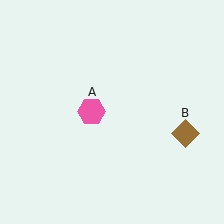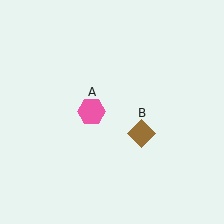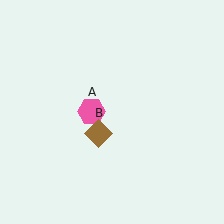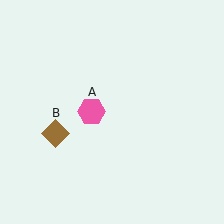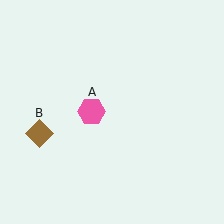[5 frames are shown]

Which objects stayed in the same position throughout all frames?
Pink hexagon (object A) remained stationary.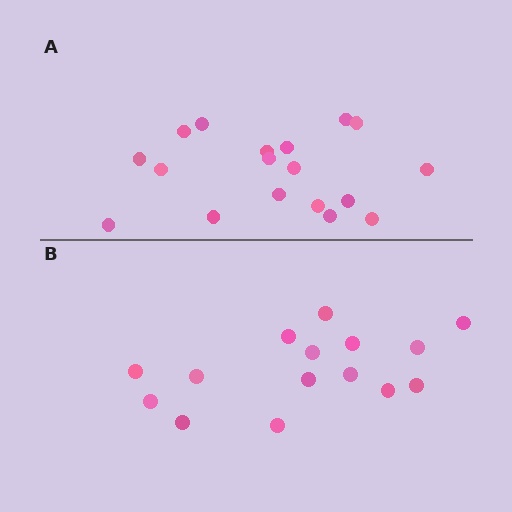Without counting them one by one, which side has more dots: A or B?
Region A (the top region) has more dots.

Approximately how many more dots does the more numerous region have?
Region A has just a few more — roughly 2 or 3 more dots than region B.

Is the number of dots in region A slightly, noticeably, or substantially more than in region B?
Region A has only slightly more — the two regions are fairly close. The ratio is roughly 1.2 to 1.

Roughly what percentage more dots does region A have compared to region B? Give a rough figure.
About 20% more.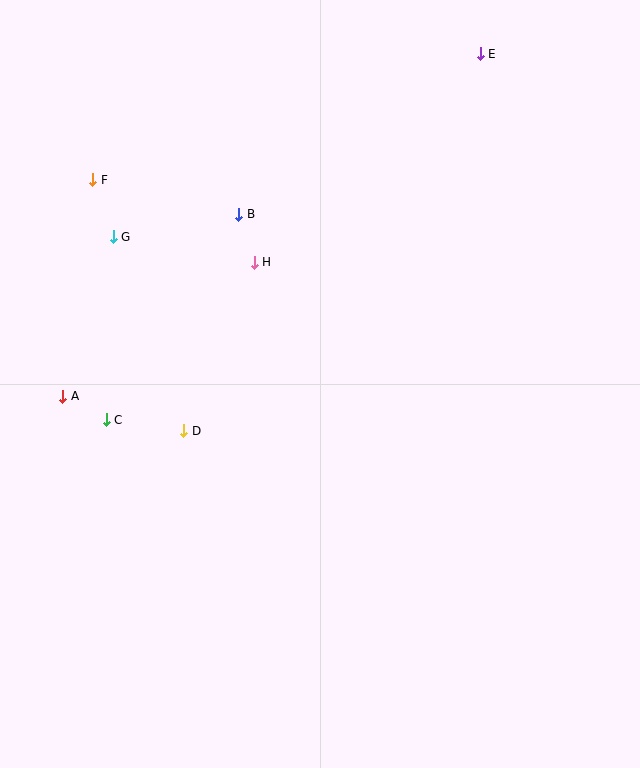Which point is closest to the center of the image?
Point H at (254, 262) is closest to the center.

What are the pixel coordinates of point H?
Point H is at (254, 262).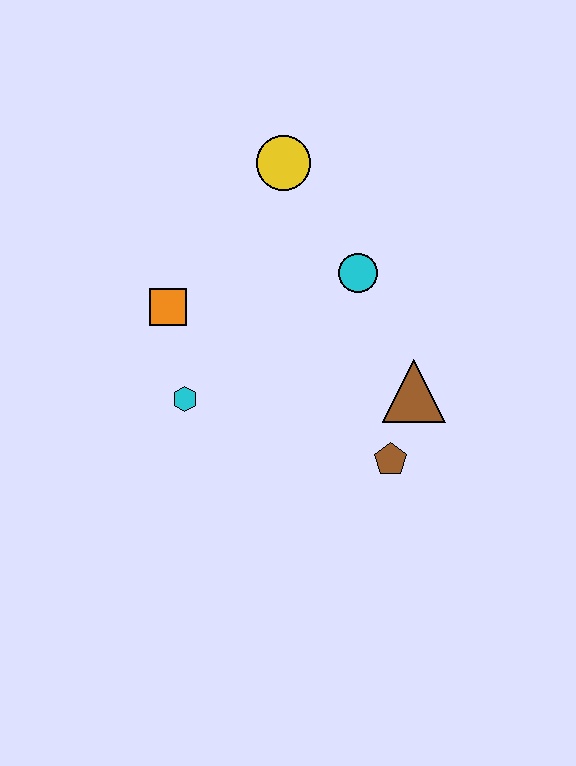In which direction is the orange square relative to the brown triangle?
The orange square is to the left of the brown triangle.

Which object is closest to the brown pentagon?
The brown triangle is closest to the brown pentagon.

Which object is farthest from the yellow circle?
The brown pentagon is farthest from the yellow circle.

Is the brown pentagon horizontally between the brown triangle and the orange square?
Yes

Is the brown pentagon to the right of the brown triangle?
No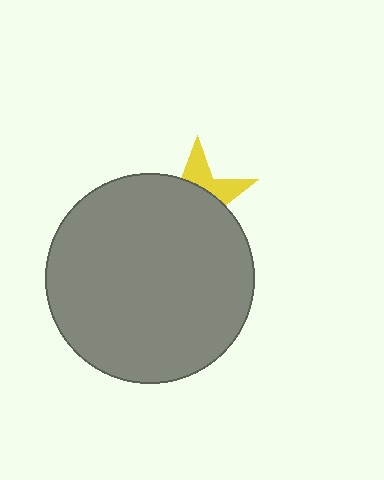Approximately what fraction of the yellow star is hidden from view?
Roughly 69% of the yellow star is hidden behind the gray circle.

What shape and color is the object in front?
The object in front is a gray circle.